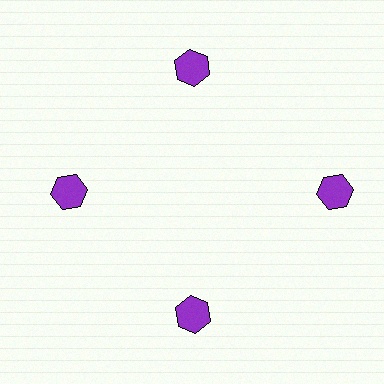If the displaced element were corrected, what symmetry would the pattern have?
It would have 4-fold rotational symmetry — the pattern would map onto itself every 90 degrees.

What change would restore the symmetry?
The symmetry would be restored by moving it inward, back onto the ring so that all 4 hexagons sit at equal angles and equal distance from the center.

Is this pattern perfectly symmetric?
No. The 4 purple hexagons are arranged in a ring, but one element near the 3 o'clock position is pushed outward from the center, breaking the 4-fold rotational symmetry.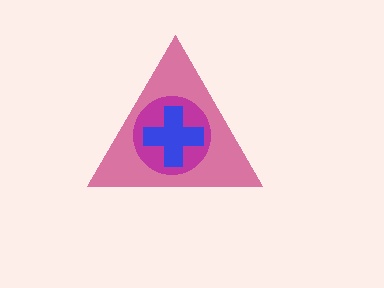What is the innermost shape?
The blue cross.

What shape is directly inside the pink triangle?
The magenta circle.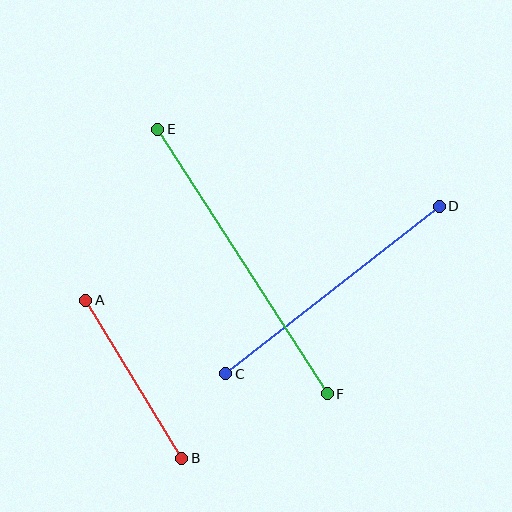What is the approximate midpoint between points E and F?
The midpoint is at approximately (242, 261) pixels.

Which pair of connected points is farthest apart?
Points E and F are farthest apart.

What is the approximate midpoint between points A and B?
The midpoint is at approximately (134, 379) pixels.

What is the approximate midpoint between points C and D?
The midpoint is at approximately (332, 290) pixels.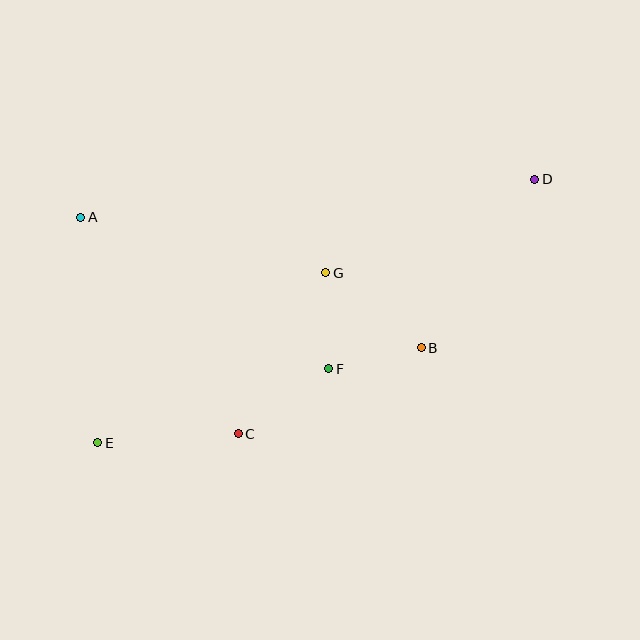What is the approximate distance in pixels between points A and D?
The distance between A and D is approximately 456 pixels.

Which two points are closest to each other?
Points B and F are closest to each other.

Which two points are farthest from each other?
Points D and E are farthest from each other.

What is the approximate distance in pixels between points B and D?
The distance between B and D is approximately 203 pixels.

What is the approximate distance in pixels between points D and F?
The distance between D and F is approximately 280 pixels.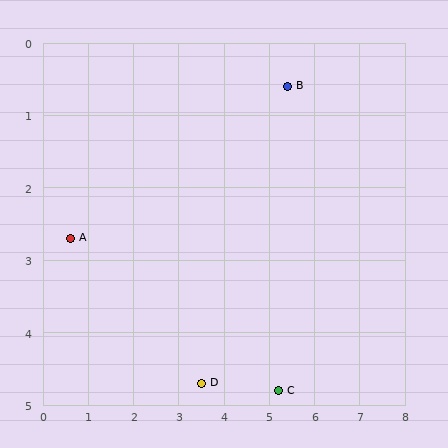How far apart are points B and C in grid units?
Points B and C are about 4.2 grid units apart.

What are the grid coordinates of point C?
Point C is at approximately (5.2, 4.8).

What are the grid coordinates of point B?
Point B is at approximately (5.4, 0.6).